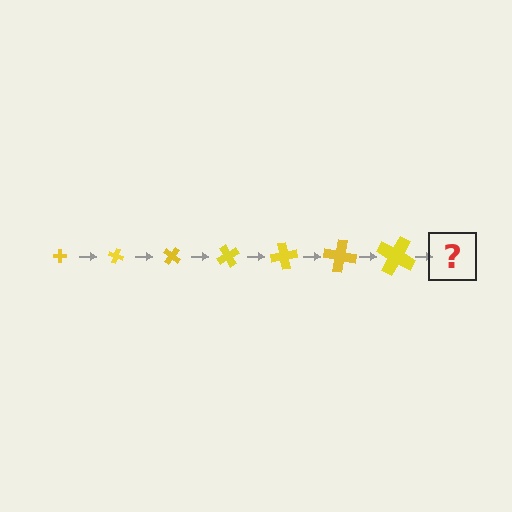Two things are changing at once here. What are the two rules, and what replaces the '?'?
The two rules are that the cross grows larger each step and it rotates 20 degrees each step. The '?' should be a cross, larger than the previous one and rotated 140 degrees from the start.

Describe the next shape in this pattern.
It should be a cross, larger than the previous one and rotated 140 degrees from the start.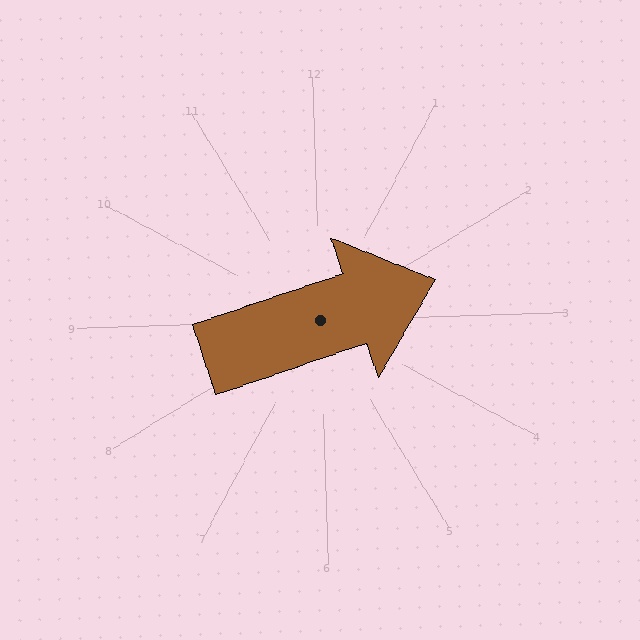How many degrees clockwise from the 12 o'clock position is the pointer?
Approximately 73 degrees.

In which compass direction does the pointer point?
East.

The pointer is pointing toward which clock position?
Roughly 2 o'clock.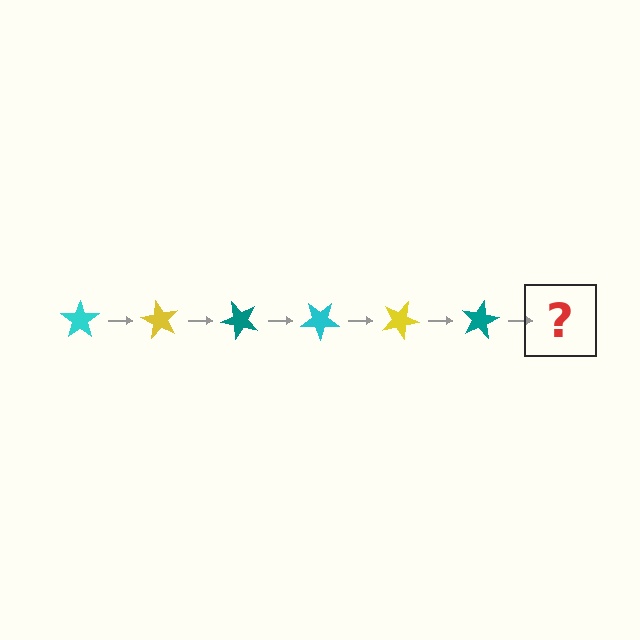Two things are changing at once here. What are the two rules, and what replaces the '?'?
The two rules are that it rotates 60 degrees each step and the color cycles through cyan, yellow, and teal. The '?' should be a cyan star, rotated 360 degrees from the start.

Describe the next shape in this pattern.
It should be a cyan star, rotated 360 degrees from the start.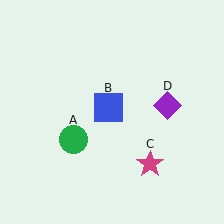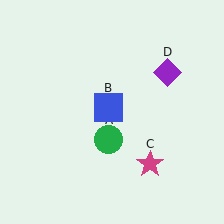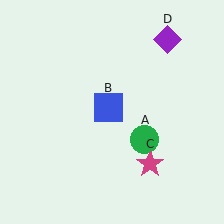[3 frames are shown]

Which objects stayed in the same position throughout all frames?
Blue square (object B) and magenta star (object C) remained stationary.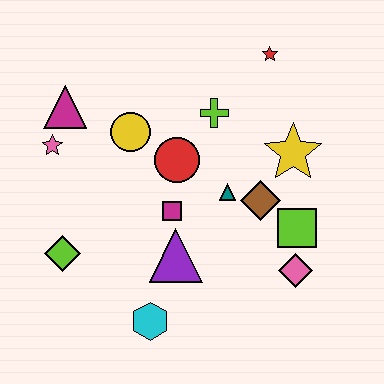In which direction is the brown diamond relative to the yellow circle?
The brown diamond is to the right of the yellow circle.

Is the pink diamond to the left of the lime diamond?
No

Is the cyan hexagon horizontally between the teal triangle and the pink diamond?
No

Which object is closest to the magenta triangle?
The pink star is closest to the magenta triangle.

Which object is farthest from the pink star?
The pink diamond is farthest from the pink star.